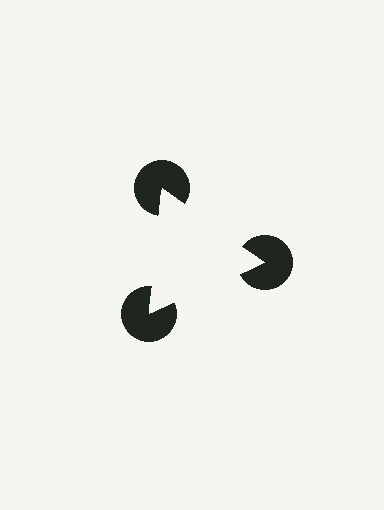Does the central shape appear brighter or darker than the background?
It typically appears slightly brighter than the background, even though no actual brightness change is drawn.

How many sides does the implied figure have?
3 sides.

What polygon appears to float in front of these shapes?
An illusory triangle — its edges are inferred from the aligned wedge cuts in the pac-man discs, not physically drawn.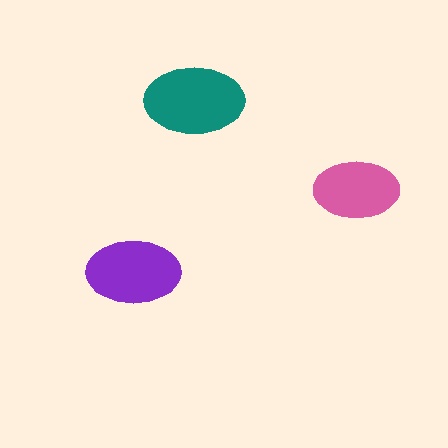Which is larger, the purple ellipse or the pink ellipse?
The purple one.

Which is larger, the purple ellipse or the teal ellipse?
The teal one.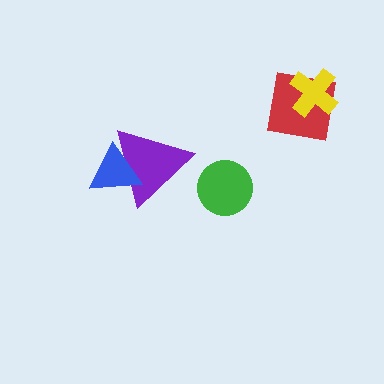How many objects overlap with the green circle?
0 objects overlap with the green circle.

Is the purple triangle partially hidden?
Yes, it is partially covered by another shape.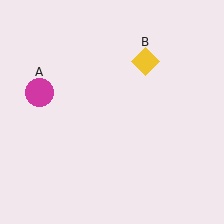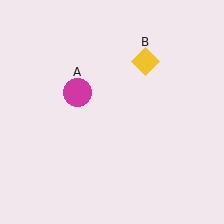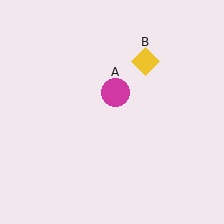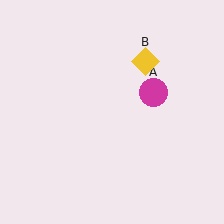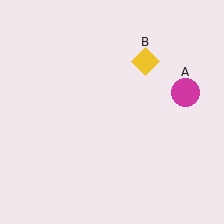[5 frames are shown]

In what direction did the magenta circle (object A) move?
The magenta circle (object A) moved right.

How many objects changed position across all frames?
1 object changed position: magenta circle (object A).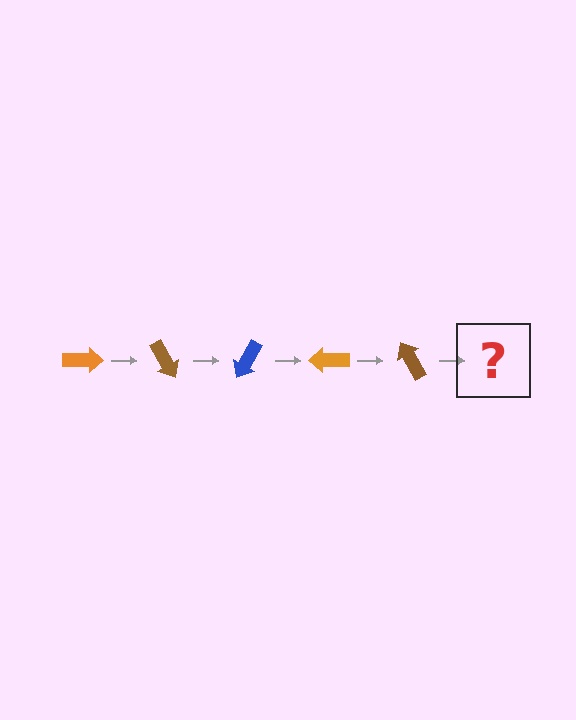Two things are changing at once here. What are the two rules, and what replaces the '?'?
The two rules are that it rotates 60 degrees each step and the color cycles through orange, brown, and blue. The '?' should be a blue arrow, rotated 300 degrees from the start.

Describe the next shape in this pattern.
It should be a blue arrow, rotated 300 degrees from the start.